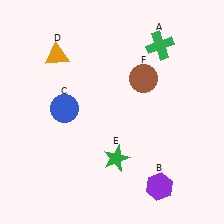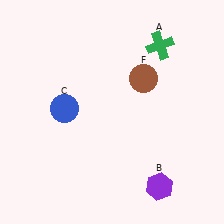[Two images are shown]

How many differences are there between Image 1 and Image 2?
There are 2 differences between the two images.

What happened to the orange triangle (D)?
The orange triangle (D) was removed in Image 2. It was in the top-left area of Image 1.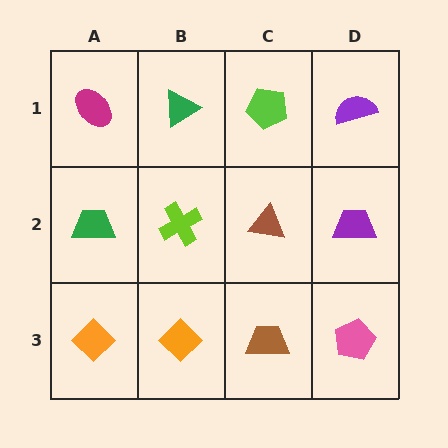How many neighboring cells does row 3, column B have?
3.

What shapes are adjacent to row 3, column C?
A brown triangle (row 2, column C), an orange diamond (row 3, column B), a pink pentagon (row 3, column D).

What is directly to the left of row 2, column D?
A brown triangle.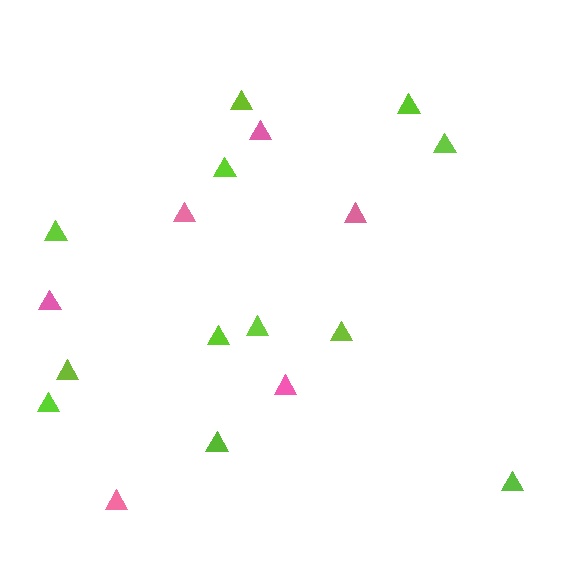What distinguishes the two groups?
There are 2 groups: one group of pink triangles (6) and one group of lime triangles (12).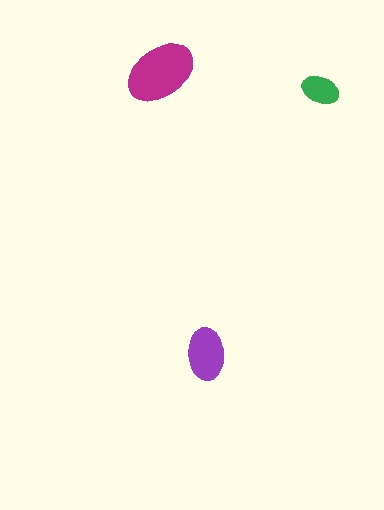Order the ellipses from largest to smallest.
the magenta one, the purple one, the green one.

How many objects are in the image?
There are 3 objects in the image.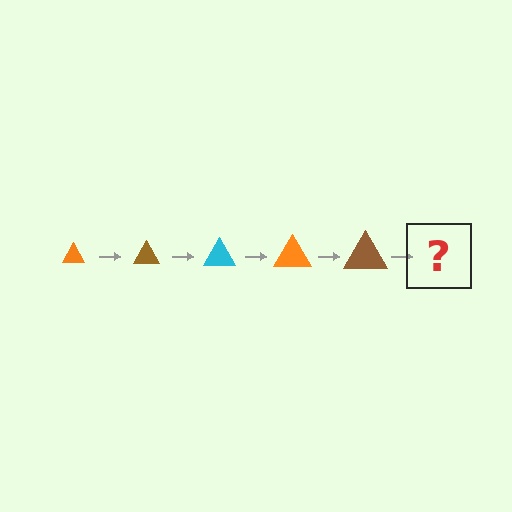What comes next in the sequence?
The next element should be a cyan triangle, larger than the previous one.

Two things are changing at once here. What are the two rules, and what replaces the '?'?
The two rules are that the triangle grows larger each step and the color cycles through orange, brown, and cyan. The '?' should be a cyan triangle, larger than the previous one.